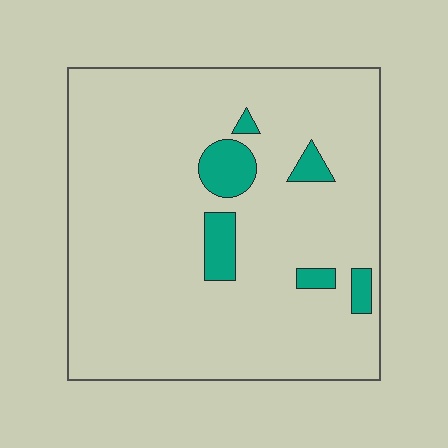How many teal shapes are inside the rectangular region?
6.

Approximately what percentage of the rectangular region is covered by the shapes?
Approximately 10%.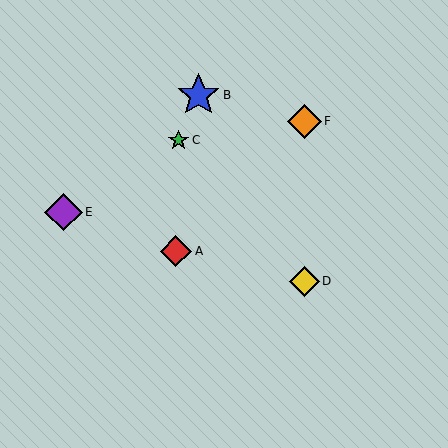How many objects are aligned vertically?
2 objects (D, F) are aligned vertically.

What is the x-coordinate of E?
Object E is at x≈64.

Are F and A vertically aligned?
No, F is at x≈305 and A is at x≈176.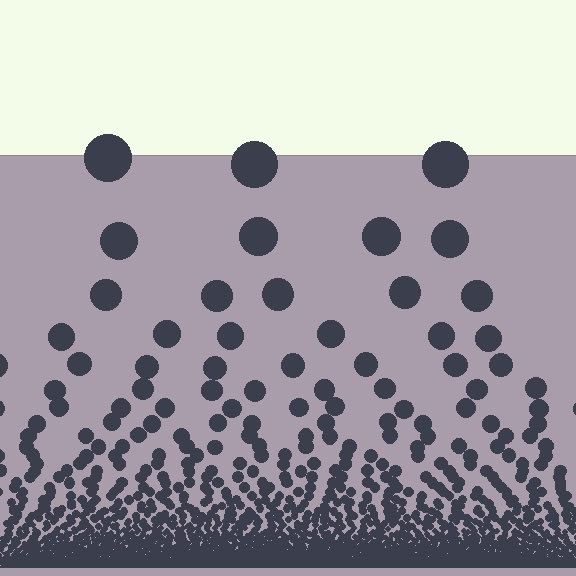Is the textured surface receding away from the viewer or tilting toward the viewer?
The surface appears to tilt toward the viewer. Texture elements get larger and sparser toward the top.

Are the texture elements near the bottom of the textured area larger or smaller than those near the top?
Smaller. The gradient is inverted — elements near the bottom are smaller and denser.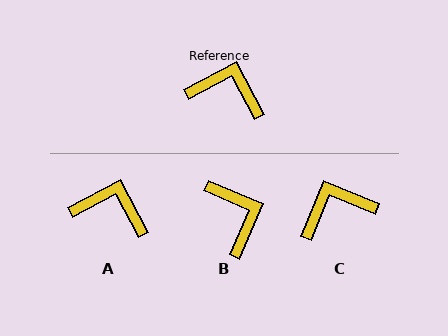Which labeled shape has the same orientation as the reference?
A.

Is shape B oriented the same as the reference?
No, it is off by about 51 degrees.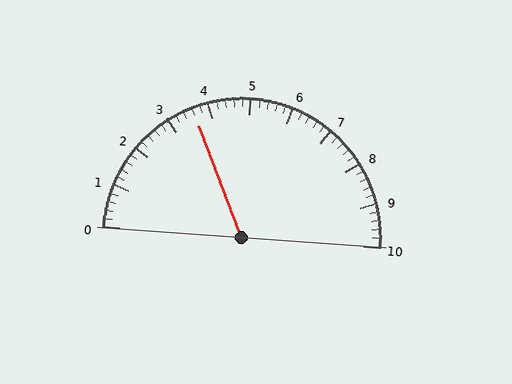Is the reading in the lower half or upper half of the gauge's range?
The reading is in the lower half of the range (0 to 10).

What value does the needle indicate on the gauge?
The needle indicates approximately 3.6.